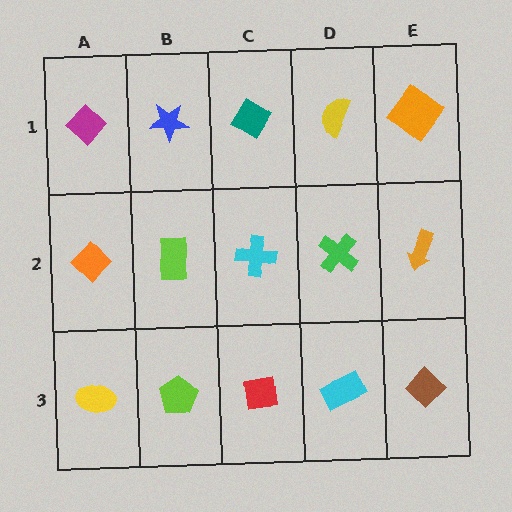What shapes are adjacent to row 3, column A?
An orange diamond (row 2, column A), a lime pentagon (row 3, column B).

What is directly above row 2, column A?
A magenta diamond.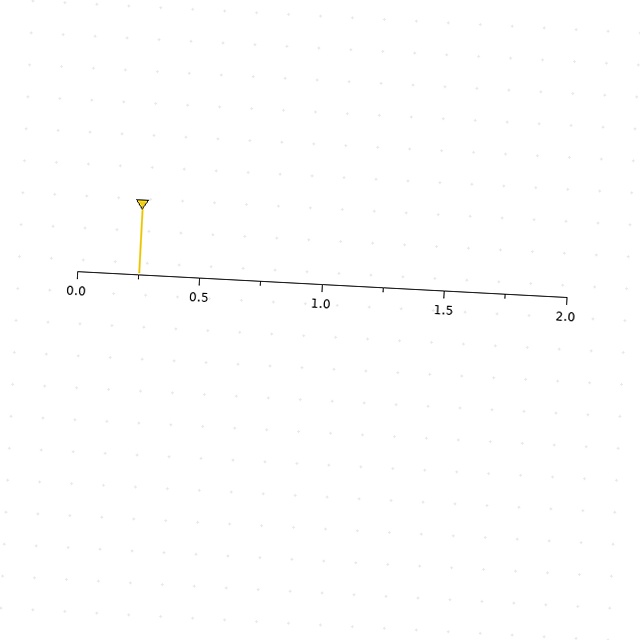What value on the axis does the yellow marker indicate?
The marker indicates approximately 0.25.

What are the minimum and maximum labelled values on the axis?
The axis runs from 0.0 to 2.0.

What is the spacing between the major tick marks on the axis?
The major ticks are spaced 0.5 apart.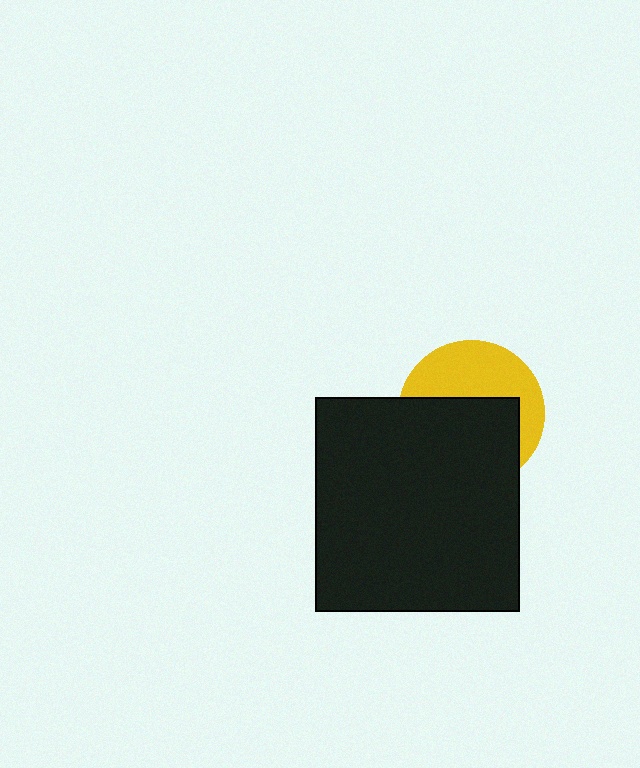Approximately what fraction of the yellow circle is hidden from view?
Roughly 56% of the yellow circle is hidden behind the black rectangle.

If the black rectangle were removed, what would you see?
You would see the complete yellow circle.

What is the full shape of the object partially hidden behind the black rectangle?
The partially hidden object is a yellow circle.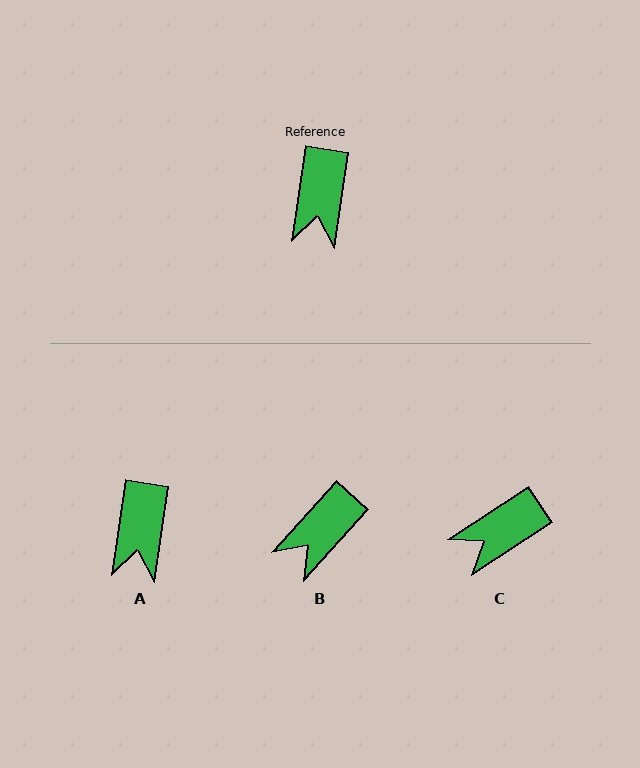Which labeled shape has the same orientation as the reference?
A.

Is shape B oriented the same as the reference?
No, it is off by about 33 degrees.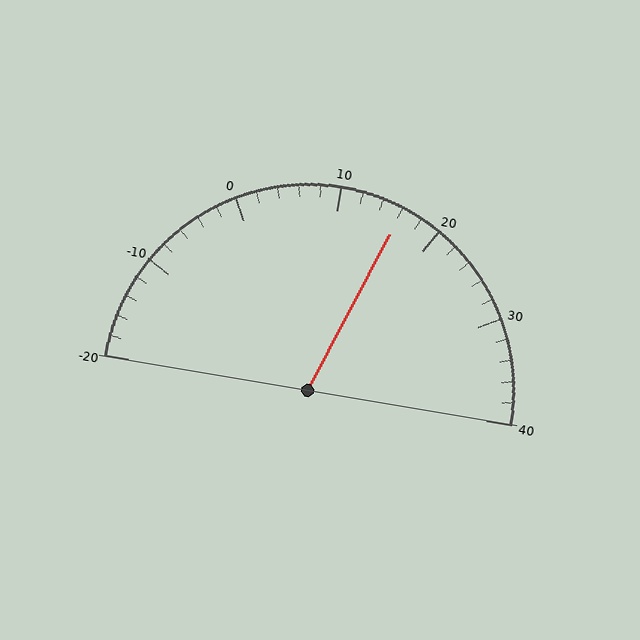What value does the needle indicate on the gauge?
The needle indicates approximately 16.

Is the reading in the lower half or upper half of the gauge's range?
The reading is in the upper half of the range (-20 to 40).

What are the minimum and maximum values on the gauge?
The gauge ranges from -20 to 40.